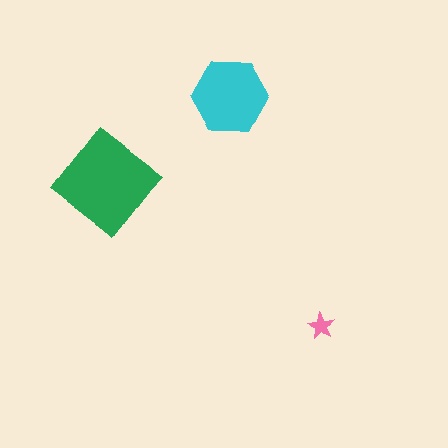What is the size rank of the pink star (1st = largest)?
3rd.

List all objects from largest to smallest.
The green diamond, the cyan hexagon, the pink star.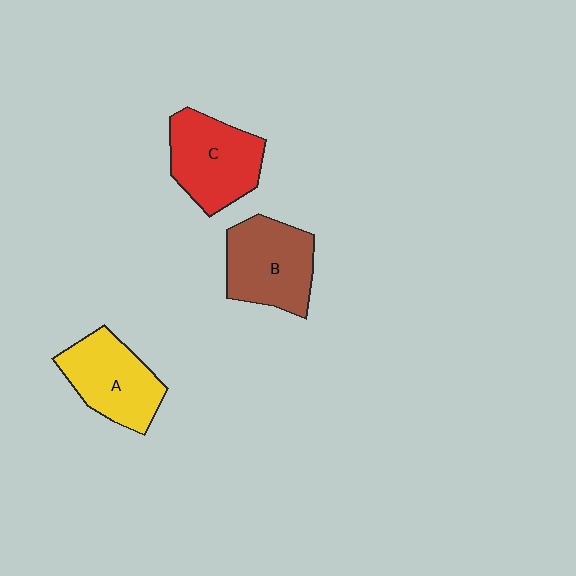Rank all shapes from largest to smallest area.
From largest to smallest: C (red), B (brown), A (yellow).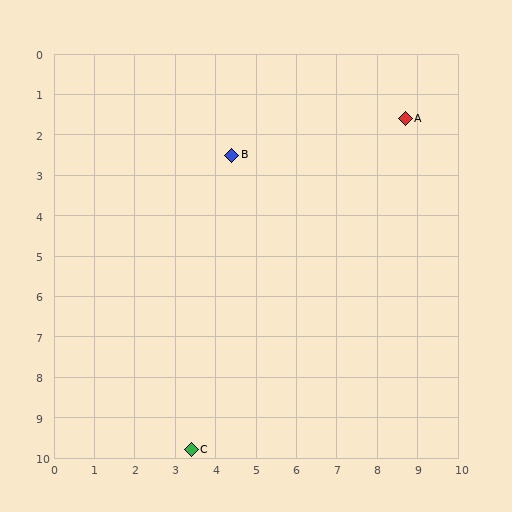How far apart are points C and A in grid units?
Points C and A are about 9.8 grid units apart.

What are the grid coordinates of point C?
Point C is at approximately (3.4, 9.8).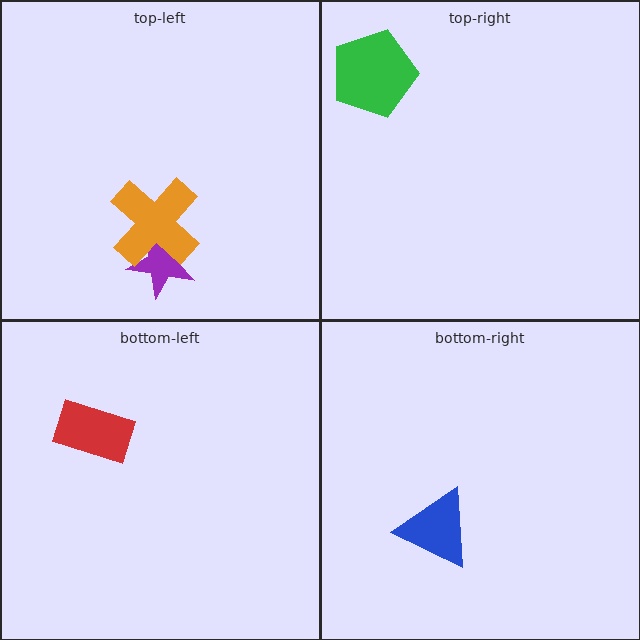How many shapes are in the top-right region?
1.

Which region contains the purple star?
The top-left region.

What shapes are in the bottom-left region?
The red rectangle.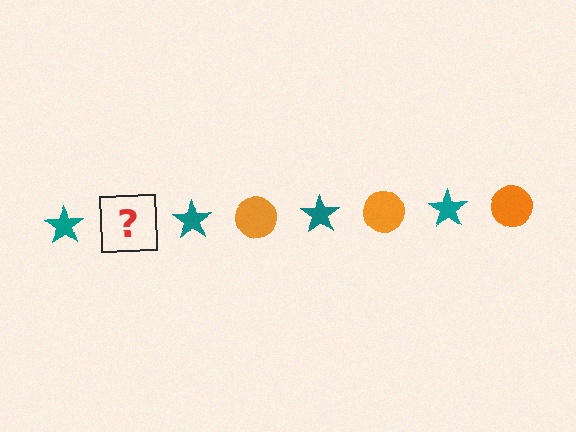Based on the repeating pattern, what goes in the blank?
The blank should be an orange circle.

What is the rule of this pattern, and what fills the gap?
The rule is that the pattern alternates between teal star and orange circle. The gap should be filled with an orange circle.